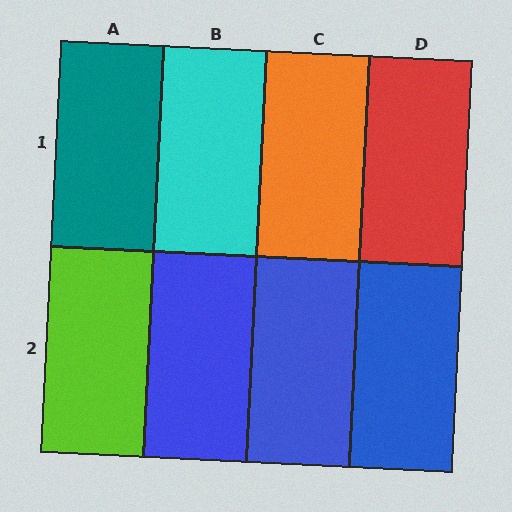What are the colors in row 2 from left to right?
Lime, blue, blue, blue.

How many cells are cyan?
1 cell is cyan.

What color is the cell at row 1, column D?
Red.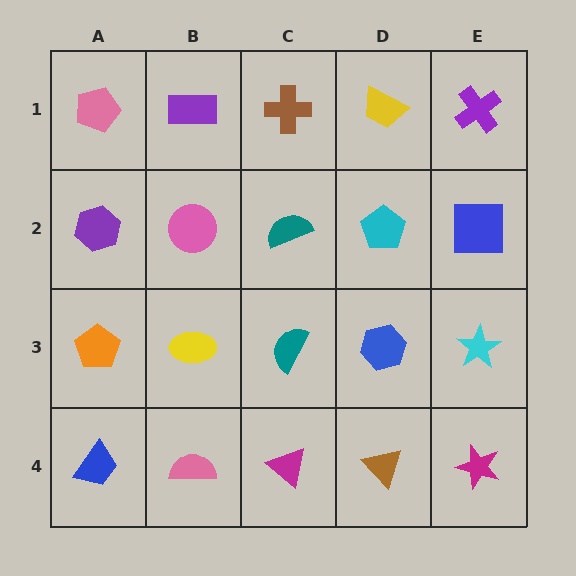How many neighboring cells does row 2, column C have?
4.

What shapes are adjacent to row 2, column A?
A pink pentagon (row 1, column A), an orange pentagon (row 3, column A), a pink circle (row 2, column B).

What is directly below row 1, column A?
A purple hexagon.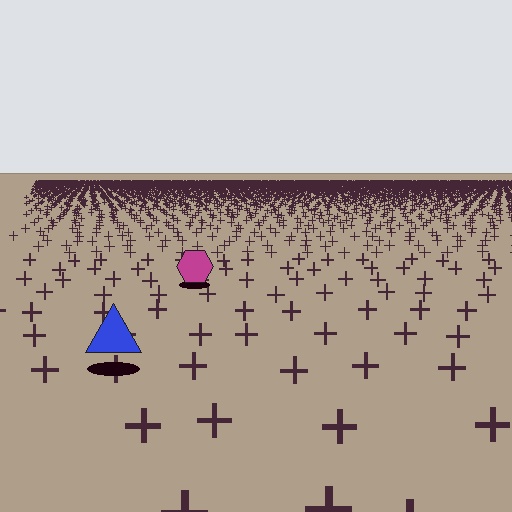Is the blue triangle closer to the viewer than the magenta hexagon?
Yes. The blue triangle is closer — you can tell from the texture gradient: the ground texture is coarser near it.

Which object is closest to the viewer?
The blue triangle is closest. The texture marks near it are larger and more spread out.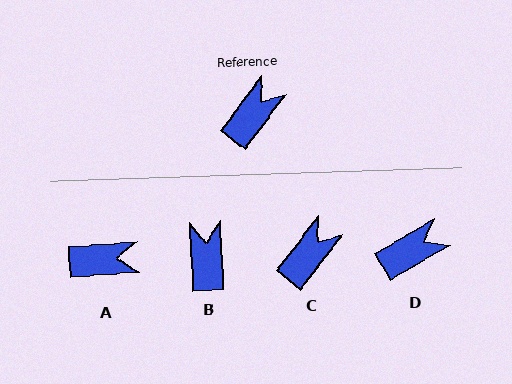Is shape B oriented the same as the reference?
No, it is off by about 40 degrees.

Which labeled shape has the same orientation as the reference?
C.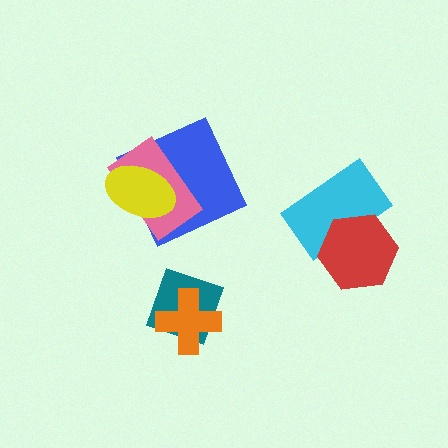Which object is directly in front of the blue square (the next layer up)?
The pink rectangle is directly in front of the blue square.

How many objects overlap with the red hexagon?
1 object overlaps with the red hexagon.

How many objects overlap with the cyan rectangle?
1 object overlaps with the cyan rectangle.